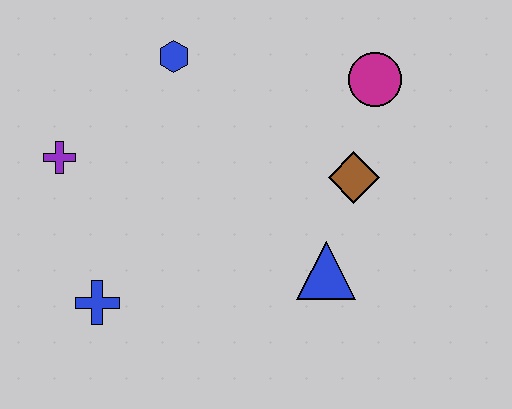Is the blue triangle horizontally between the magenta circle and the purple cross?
Yes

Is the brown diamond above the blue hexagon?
No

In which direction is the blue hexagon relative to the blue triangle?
The blue hexagon is above the blue triangle.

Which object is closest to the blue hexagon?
The purple cross is closest to the blue hexagon.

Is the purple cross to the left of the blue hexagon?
Yes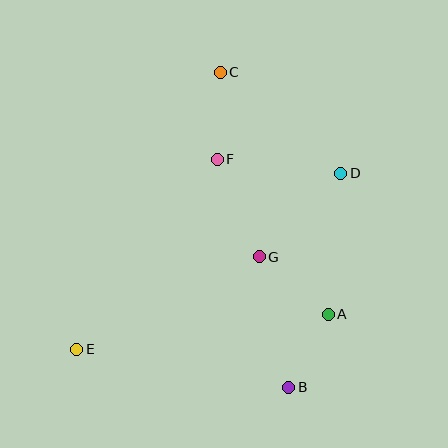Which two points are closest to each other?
Points A and B are closest to each other.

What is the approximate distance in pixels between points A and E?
The distance between A and E is approximately 254 pixels.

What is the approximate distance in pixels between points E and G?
The distance between E and G is approximately 205 pixels.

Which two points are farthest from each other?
Points B and C are farthest from each other.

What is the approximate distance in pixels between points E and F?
The distance between E and F is approximately 236 pixels.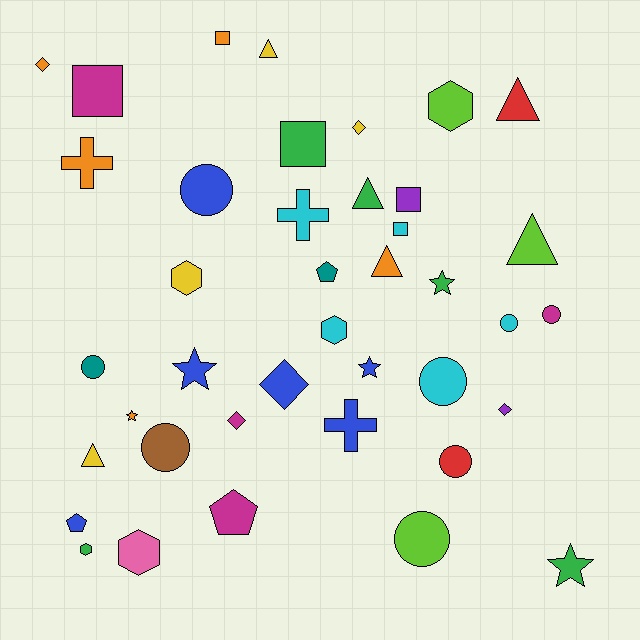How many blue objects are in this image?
There are 6 blue objects.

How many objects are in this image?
There are 40 objects.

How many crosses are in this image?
There are 3 crosses.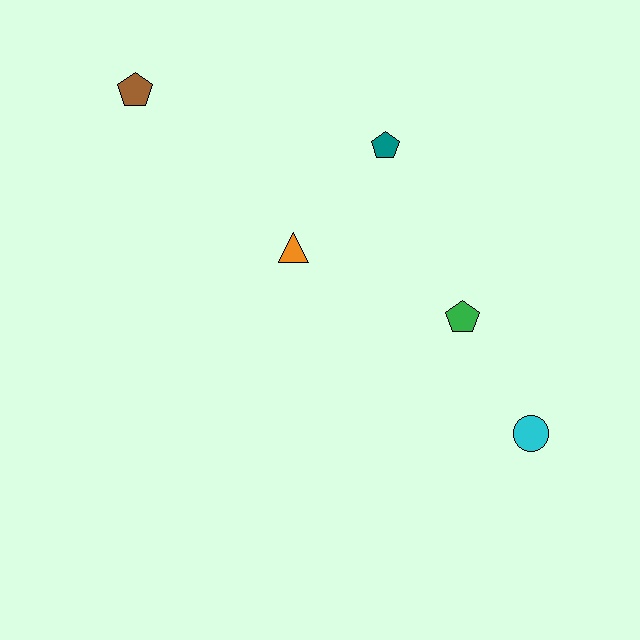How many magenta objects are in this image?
There are no magenta objects.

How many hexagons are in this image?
There are no hexagons.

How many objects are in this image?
There are 5 objects.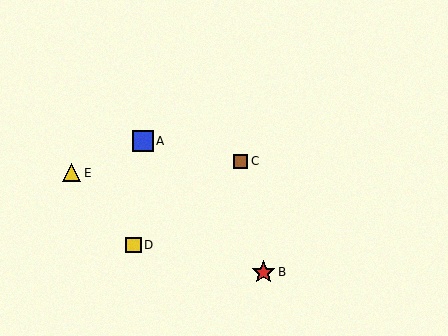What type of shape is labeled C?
Shape C is a brown square.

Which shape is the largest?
The red star (labeled B) is the largest.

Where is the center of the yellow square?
The center of the yellow square is at (134, 245).